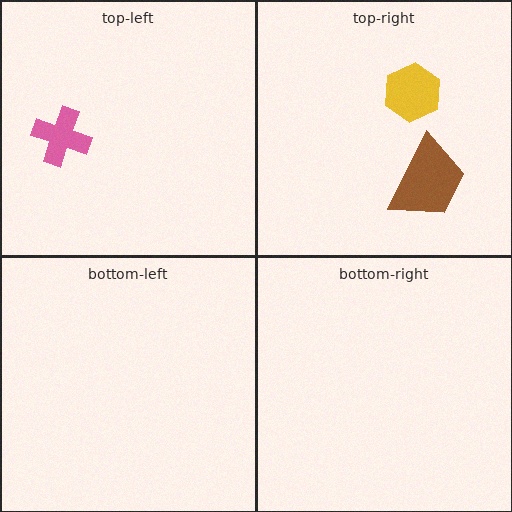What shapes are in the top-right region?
The brown trapezoid, the yellow hexagon.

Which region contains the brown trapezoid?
The top-right region.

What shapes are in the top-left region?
The pink cross.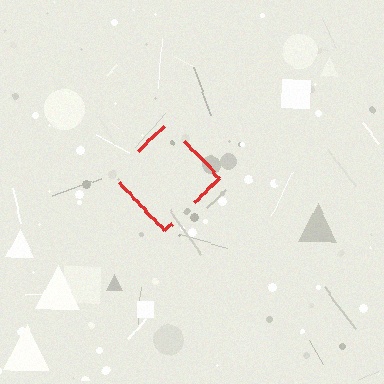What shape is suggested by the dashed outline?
The dashed outline suggests a diamond.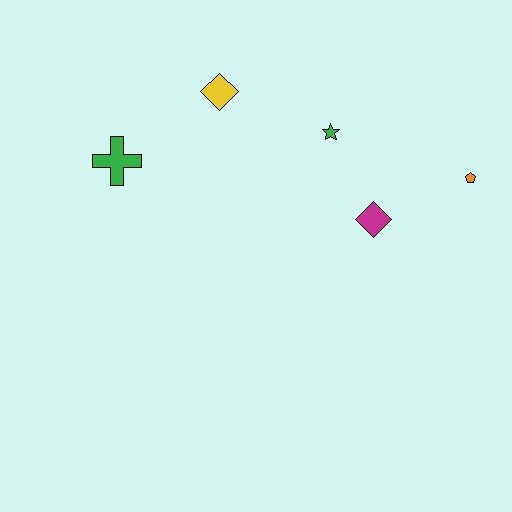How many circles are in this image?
There are no circles.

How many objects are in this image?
There are 5 objects.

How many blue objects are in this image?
There are no blue objects.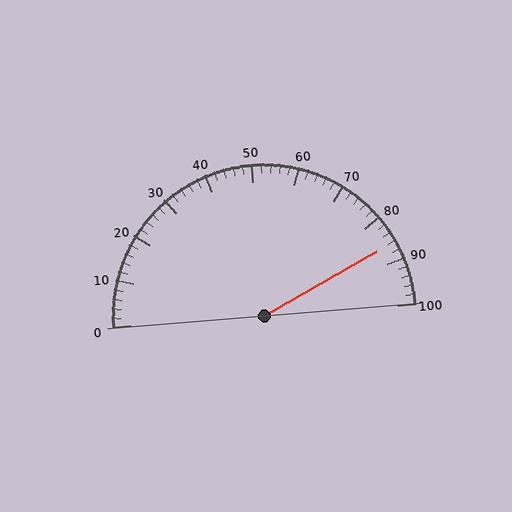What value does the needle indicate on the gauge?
The needle indicates approximately 86.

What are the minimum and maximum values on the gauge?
The gauge ranges from 0 to 100.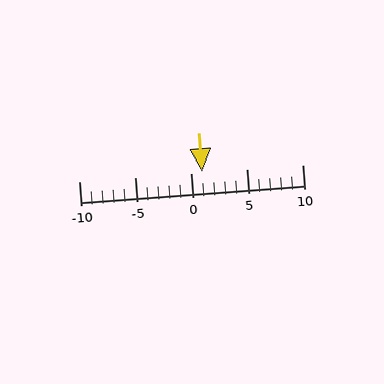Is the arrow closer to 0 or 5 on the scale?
The arrow is closer to 0.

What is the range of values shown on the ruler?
The ruler shows values from -10 to 10.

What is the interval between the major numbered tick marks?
The major tick marks are spaced 5 units apart.